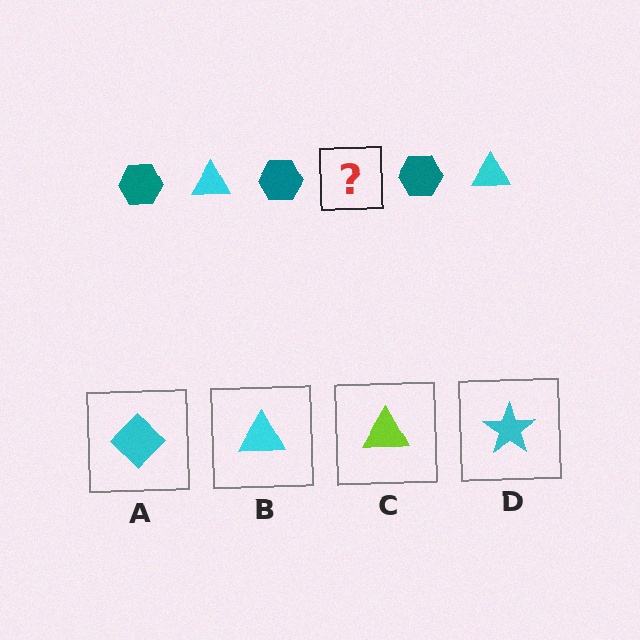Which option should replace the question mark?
Option B.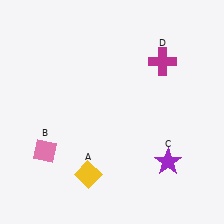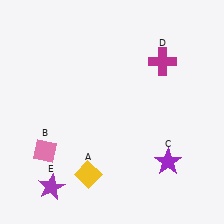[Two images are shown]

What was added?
A purple star (E) was added in Image 2.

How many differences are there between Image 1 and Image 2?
There is 1 difference between the two images.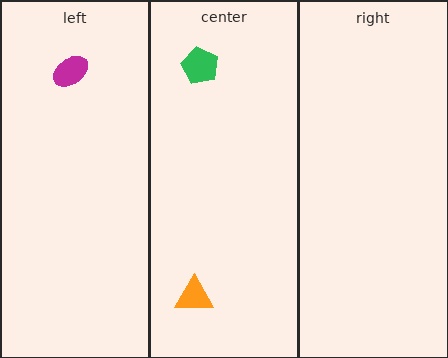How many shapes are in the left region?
1.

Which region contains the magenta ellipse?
The left region.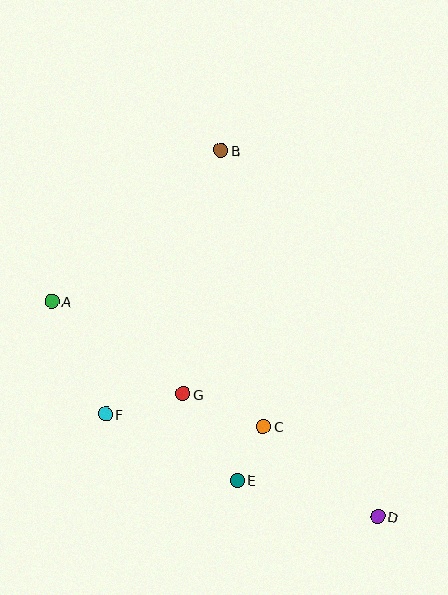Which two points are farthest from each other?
Points B and D are farthest from each other.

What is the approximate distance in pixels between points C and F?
The distance between C and F is approximately 158 pixels.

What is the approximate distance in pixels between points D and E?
The distance between D and E is approximately 145 pixels.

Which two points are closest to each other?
Points C and E are closest to each other.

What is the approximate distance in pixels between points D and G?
The distance between D and G is approximately 230 pixels.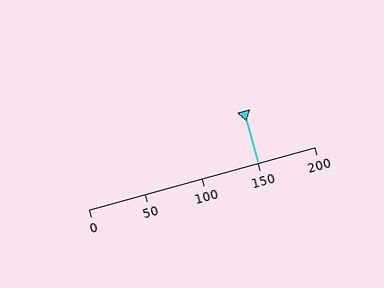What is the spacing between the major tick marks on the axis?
The major ticks are spaced 50 apart.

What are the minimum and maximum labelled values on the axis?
The axis runs from 0 to 200.